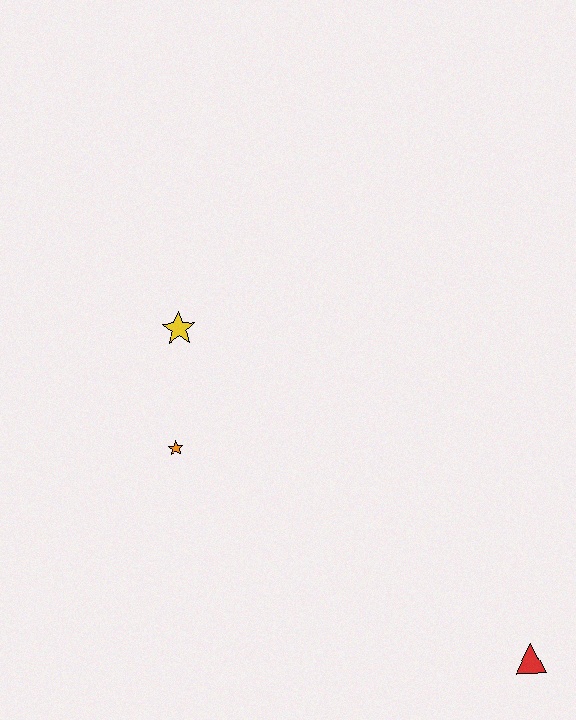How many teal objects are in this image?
There are no teal objects.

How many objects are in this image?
There are 3 objects.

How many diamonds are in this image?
There are no diamonds.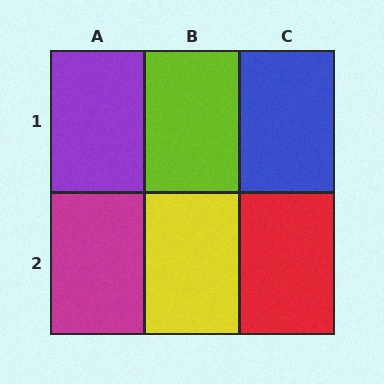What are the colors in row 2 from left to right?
Magenta, yellow, red.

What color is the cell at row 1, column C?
Blue.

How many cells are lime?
1 cell is lime.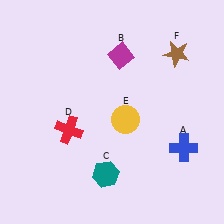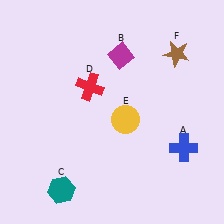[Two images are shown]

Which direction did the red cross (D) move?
The red cross (D) moved up.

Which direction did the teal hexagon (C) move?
The teal hexagon (C) moved left.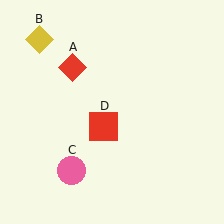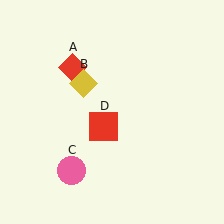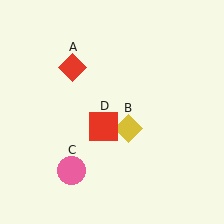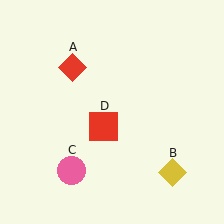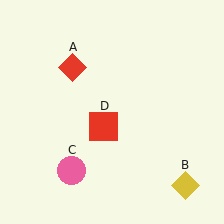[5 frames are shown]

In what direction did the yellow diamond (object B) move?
The yellow diamond (object B) moved down and to the right.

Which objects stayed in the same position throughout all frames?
Red diamond (object A) and pink circle (object C) and red square (object D) remained stationary.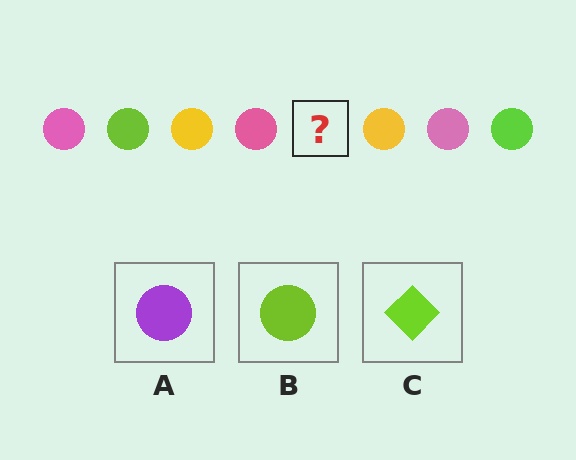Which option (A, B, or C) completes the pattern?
B.